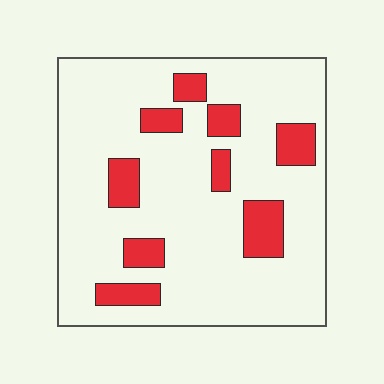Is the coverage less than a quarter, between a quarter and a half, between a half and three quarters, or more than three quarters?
Less than a quarter.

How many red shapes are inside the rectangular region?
9.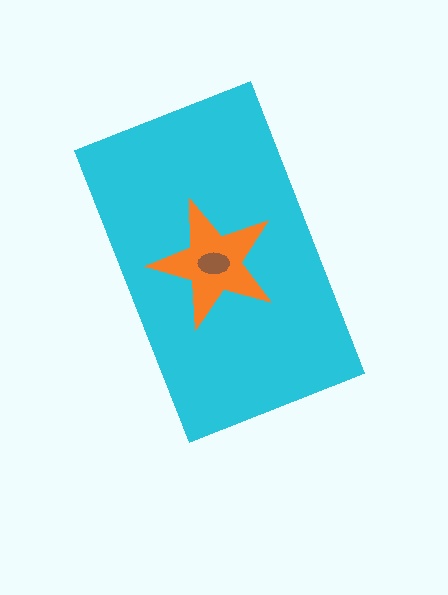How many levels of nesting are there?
3.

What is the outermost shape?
The cyan rectangle.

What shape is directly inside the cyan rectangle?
The orange star.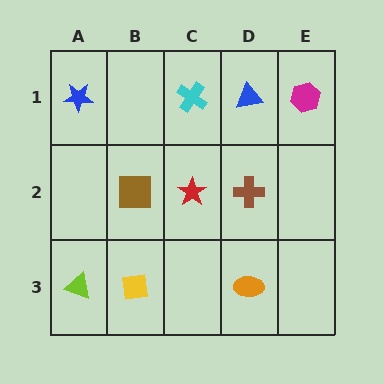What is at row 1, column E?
A magenta hexagon.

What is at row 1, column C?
A cyan cross.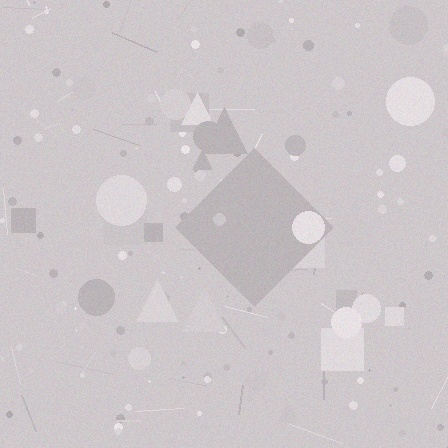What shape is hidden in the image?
A diamond is hidden in the image.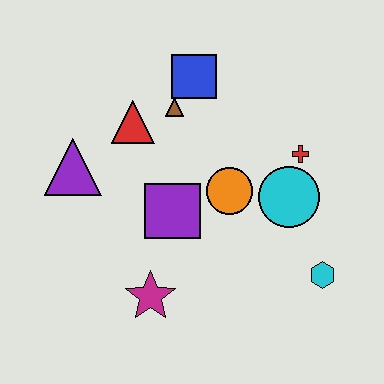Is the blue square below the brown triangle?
No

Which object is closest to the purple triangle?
The red triangle is closest to the purple triangle.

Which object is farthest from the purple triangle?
The cyan hexagon is farthest from the purple triangle.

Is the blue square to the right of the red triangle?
Yes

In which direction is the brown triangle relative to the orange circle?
The brown triangle is above the orange circle.